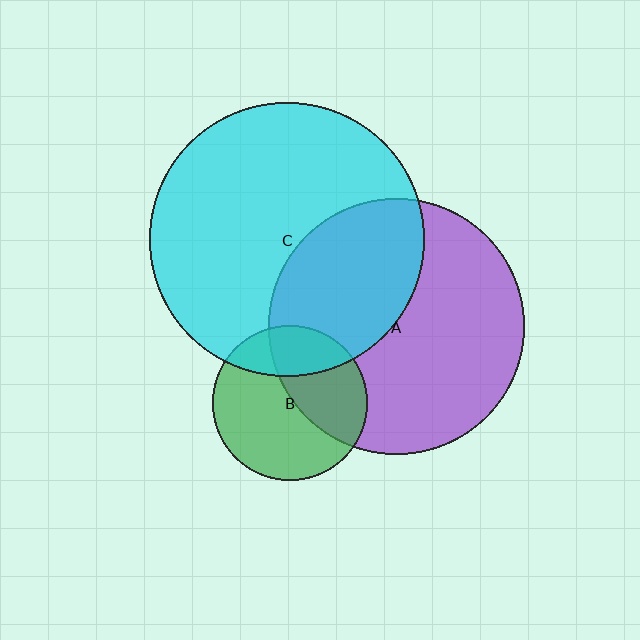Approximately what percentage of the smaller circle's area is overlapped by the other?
Approximately 25%.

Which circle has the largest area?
Circle C (cyan).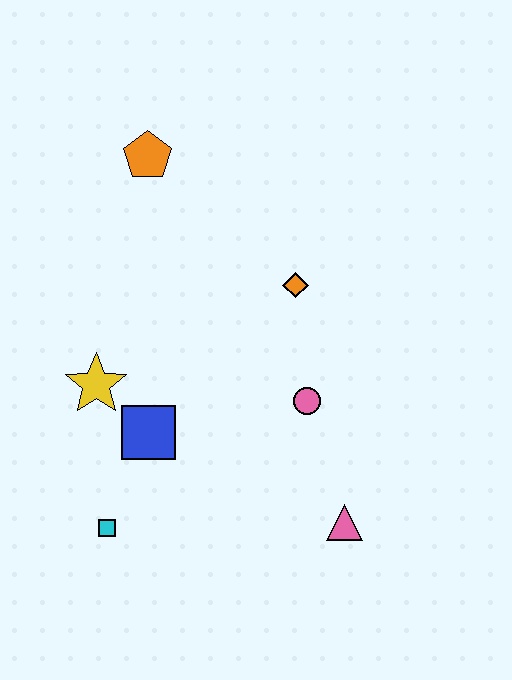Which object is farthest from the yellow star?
The pink triangle is farthest from the yellow star.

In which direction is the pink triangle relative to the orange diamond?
The pink triangle is below the orange diamond.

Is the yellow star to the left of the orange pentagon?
Yes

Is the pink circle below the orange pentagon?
Yes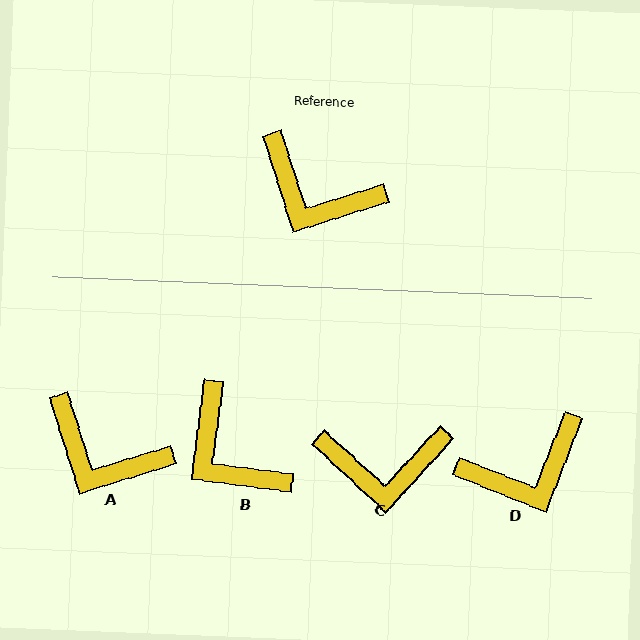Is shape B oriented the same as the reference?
No, it is off by about 25 degrees.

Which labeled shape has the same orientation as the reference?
A.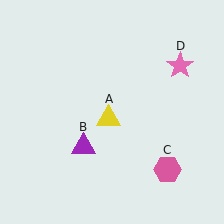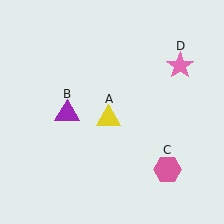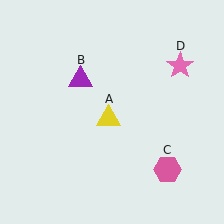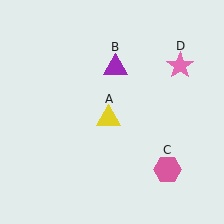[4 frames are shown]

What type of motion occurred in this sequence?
The purple triangle (object B) rotated clockwise around the center of the scene.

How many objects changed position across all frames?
1 object changed position: purple triangle (object B).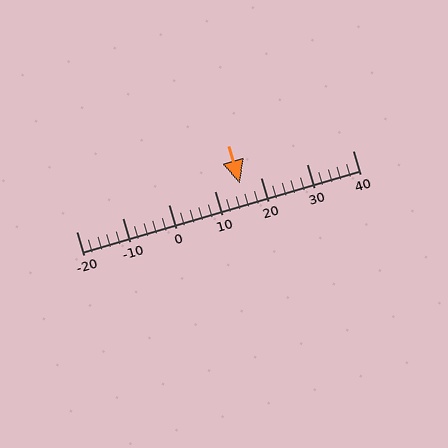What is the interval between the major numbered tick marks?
The major tick marks are spaced 10 units apart.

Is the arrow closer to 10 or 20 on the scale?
The arrow is closer to 20.